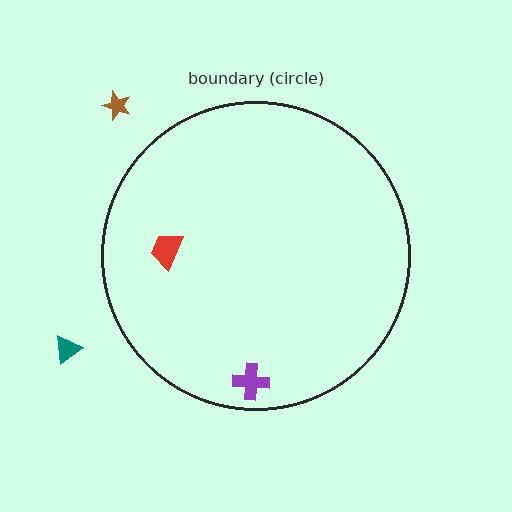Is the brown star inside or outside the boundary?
Outside.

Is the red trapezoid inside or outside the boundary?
Inside.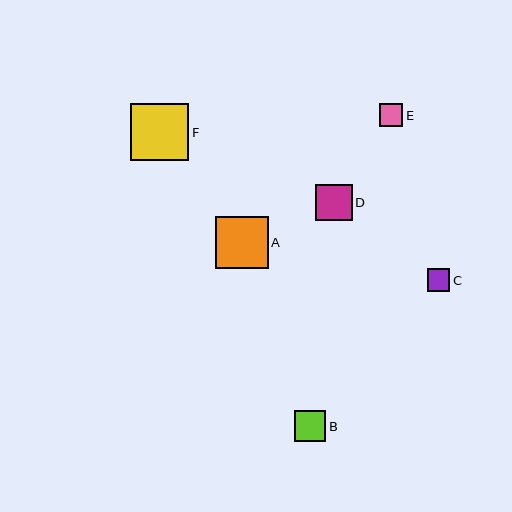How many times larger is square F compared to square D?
Square F is approximately 1.6 times the size of square D.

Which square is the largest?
Square F is the largest with a size of approximately 58 pixels.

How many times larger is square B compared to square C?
Square B is approximately 1.4 times the size of square C.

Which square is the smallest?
Square C is the smallest with a size of approximately 22 pixels.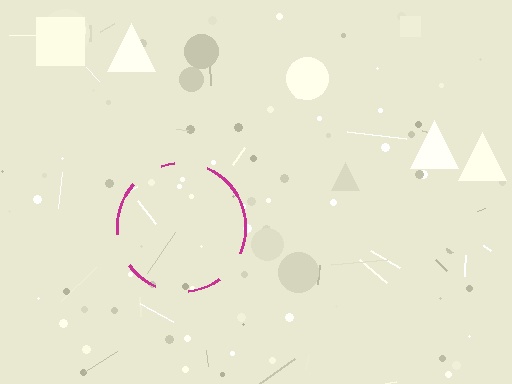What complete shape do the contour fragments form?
The contour fragments form a circle.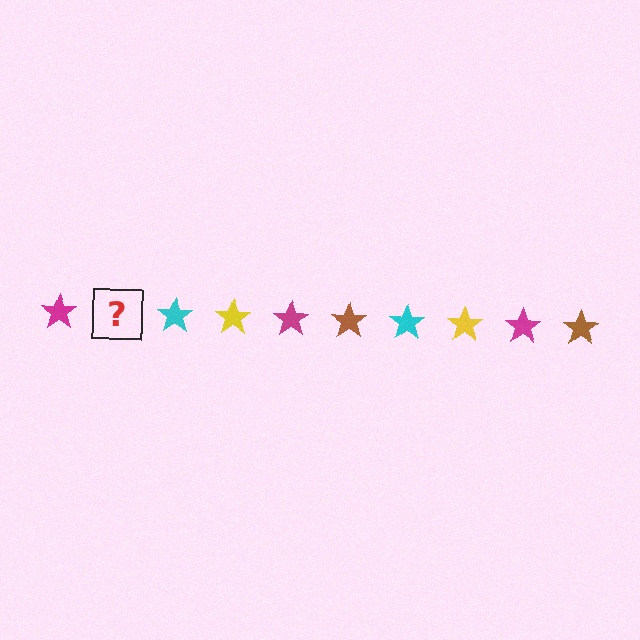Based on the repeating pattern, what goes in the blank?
The blank should be a brown star.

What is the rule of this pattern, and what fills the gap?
The rule is that the pattern cycles through magenta, brown, cyan, yellow stars. The gap should be filled with a brown star.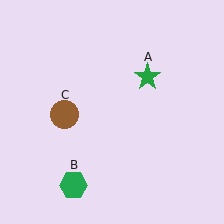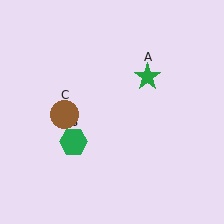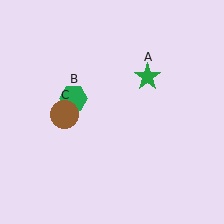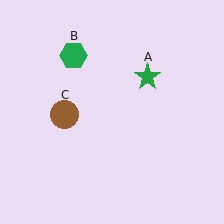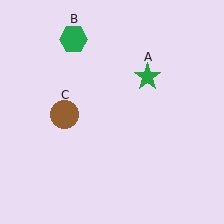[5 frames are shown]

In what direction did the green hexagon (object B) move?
The green hexagon (object B) moved up.